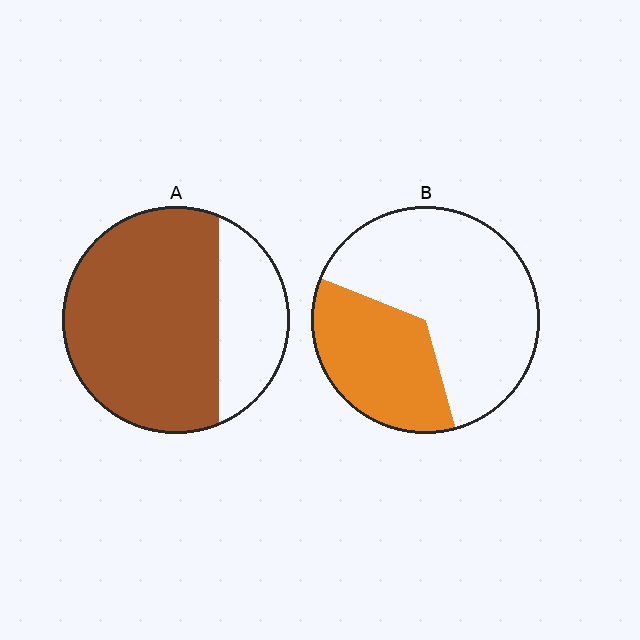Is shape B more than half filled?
No.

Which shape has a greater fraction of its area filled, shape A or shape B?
Shape A.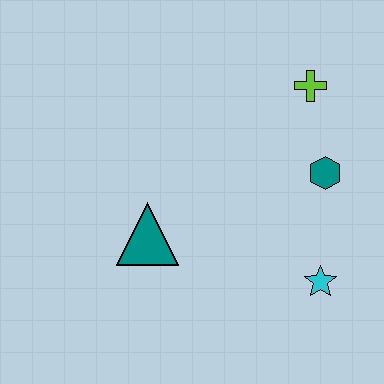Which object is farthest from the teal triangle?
The lime cross is farthest from the teal triangle.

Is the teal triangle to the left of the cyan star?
Yes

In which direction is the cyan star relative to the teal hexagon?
The cyan star is below the teal hexagon.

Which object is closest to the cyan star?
The teal hexagon is closest to the cyan star.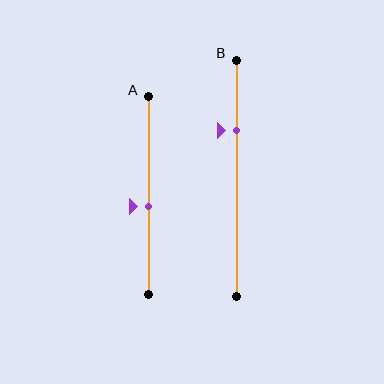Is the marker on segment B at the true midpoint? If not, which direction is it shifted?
No, the marker on segment B is shifted upward by about 20% of the segment length.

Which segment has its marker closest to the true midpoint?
Segment A has its marker closest to the true midpoint.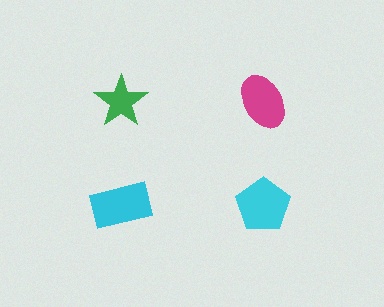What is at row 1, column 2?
A magenta ellipse.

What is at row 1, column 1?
A green star.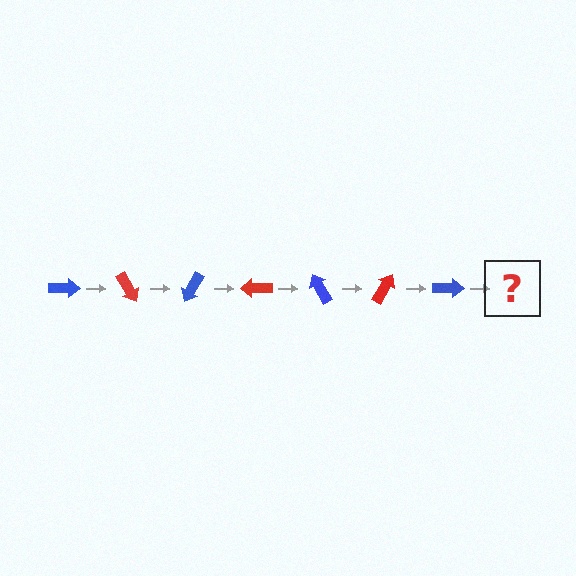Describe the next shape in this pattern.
It should be a red arrow, rotated 420 degrees from the start.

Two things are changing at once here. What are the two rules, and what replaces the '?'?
The two rules are that it rotates 60 degrees each step and the color cycles through blue and red. The '?' should be a red arrow, rotated 420 degrees from the start.